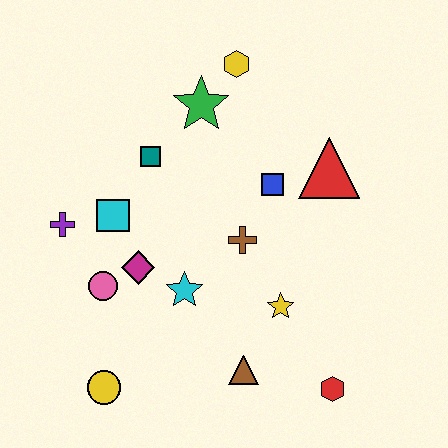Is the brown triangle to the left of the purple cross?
No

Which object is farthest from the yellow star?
The yellow hexagon is farthest from the yellow star.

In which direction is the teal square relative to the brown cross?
The teal square is to the left of the brown cross.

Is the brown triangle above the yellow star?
No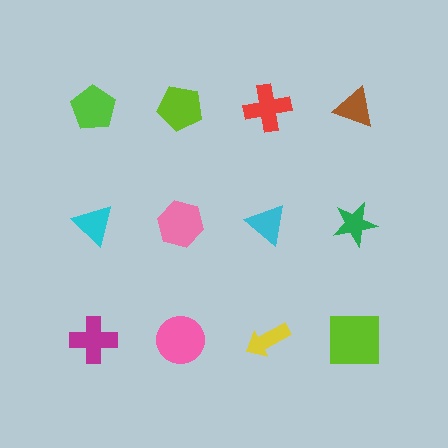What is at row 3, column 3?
A yellow arrow.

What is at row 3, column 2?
A pink circle.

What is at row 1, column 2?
A lime pentagon.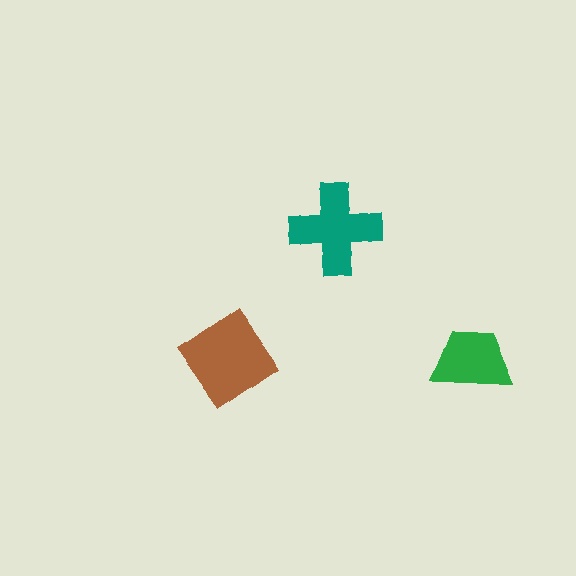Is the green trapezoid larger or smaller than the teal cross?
Smaller.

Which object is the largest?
The brown diamond.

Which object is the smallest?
The green trapezoid.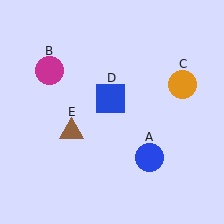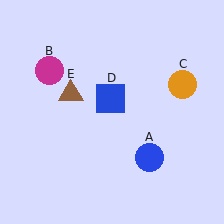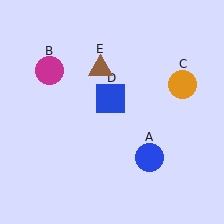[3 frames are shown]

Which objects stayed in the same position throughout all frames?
Blue circle (object A) and magenta circle (object B) and orange circle (object C) and blue square (object D) remained stationary.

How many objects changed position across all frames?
1 object changed position: brown triangle (object E).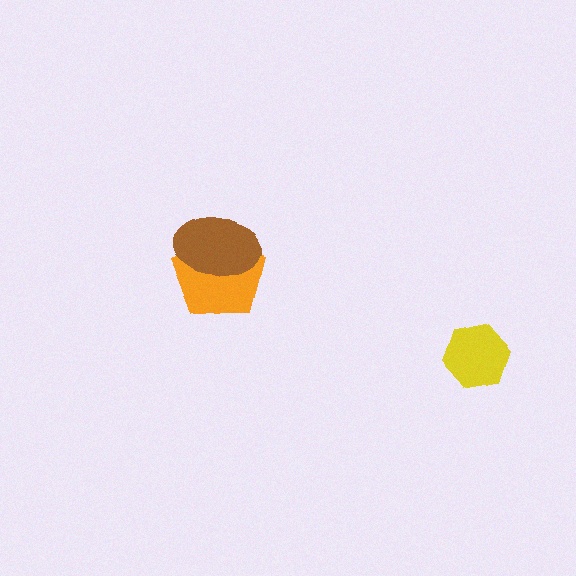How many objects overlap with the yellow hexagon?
0 objects overlap with the yellow hexagon.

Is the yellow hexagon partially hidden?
No, no other shape covers it.